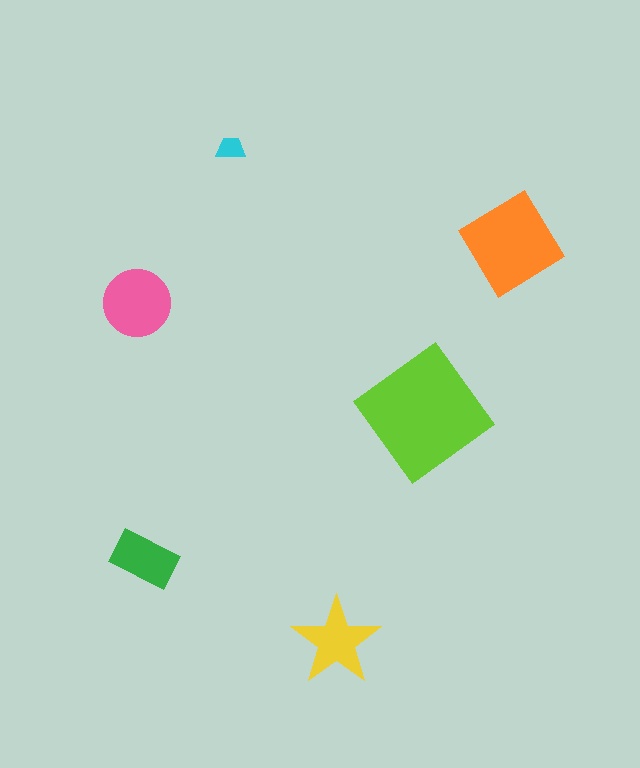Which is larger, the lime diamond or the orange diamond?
The lime diamond.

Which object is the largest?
The lime diamond.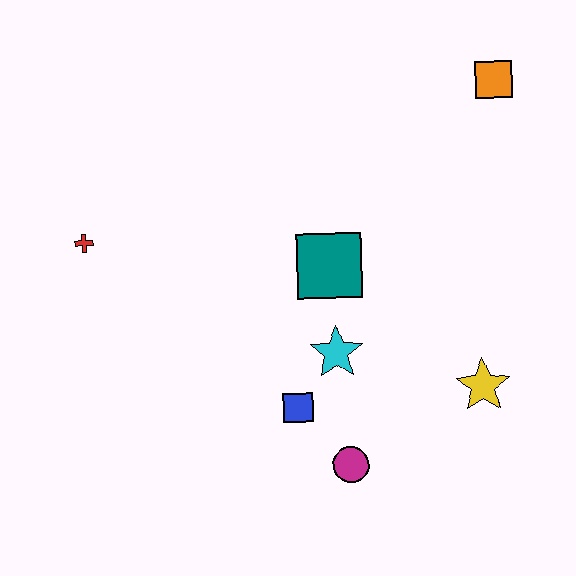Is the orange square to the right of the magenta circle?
Yes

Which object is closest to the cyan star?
The blue square is closest to the cyan star.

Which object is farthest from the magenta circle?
The orange square is farthest from the magenta circle.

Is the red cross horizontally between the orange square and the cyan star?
No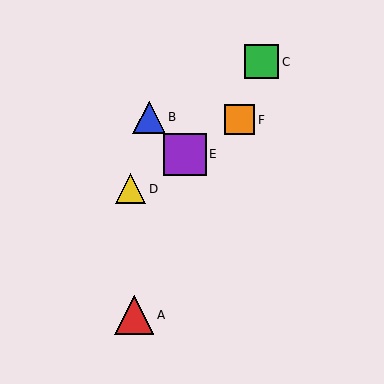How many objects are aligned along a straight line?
3 objects (D, E, F) are aligned along a straight line.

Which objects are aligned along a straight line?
Objects D, E, F are aligned along a straight line.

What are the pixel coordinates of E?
Object E is at (185, 154).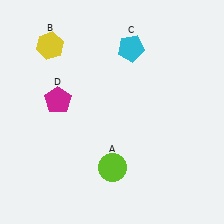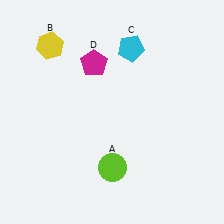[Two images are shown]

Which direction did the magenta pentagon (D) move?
The magenta pentagon (D) moved up.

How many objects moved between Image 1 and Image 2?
1 object moved between the two images.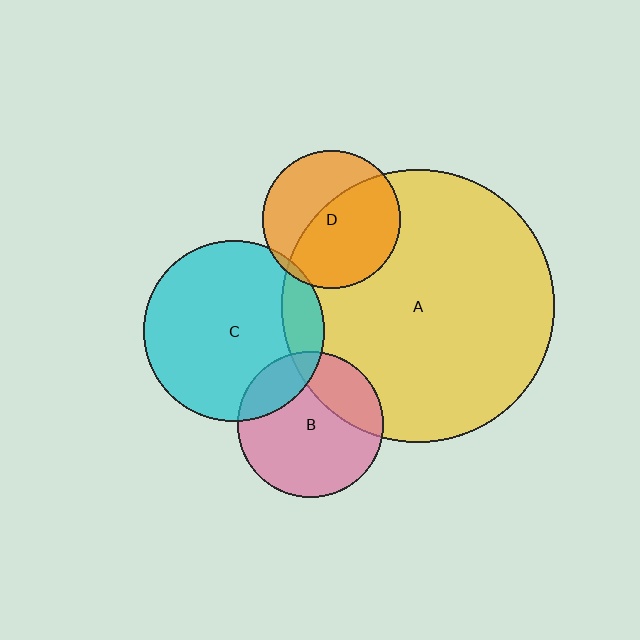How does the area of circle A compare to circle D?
Approximately 3.9 times.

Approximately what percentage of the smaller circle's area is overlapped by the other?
Approximately 15%.